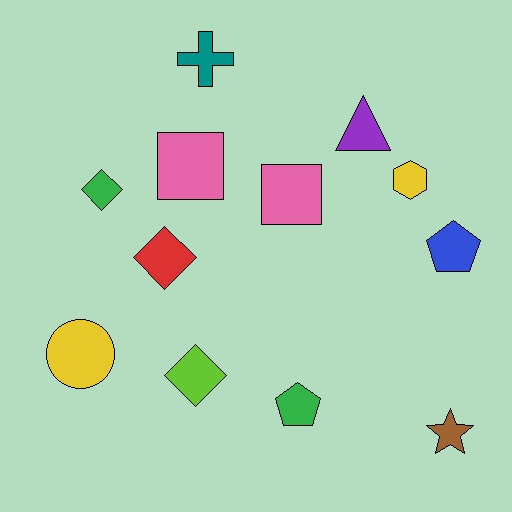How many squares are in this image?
There are 2 squares.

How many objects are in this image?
There are 12 objects.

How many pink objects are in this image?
There are 2 pink objects.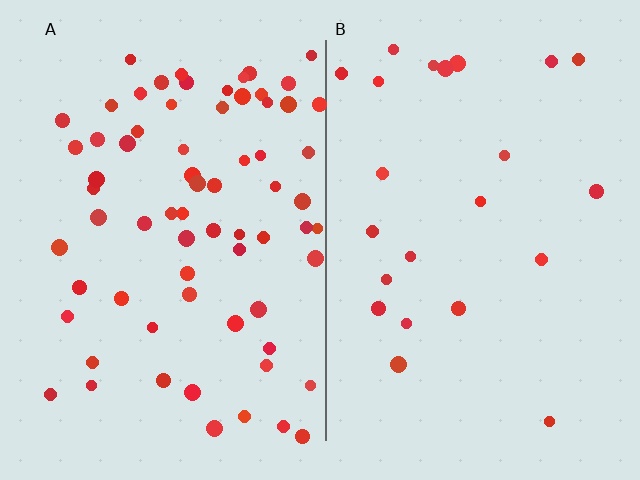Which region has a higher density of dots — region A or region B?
A (the left).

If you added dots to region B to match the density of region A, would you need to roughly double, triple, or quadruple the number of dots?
Approximately triple.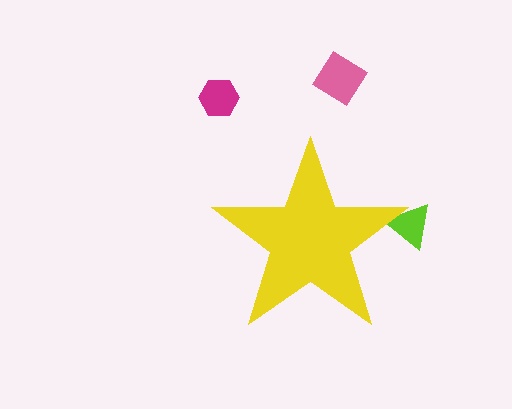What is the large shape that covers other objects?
A yellow star.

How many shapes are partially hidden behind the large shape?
1 shape is partially hidden.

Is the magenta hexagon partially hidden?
No, the magenta hexagon is fully visible.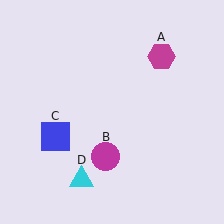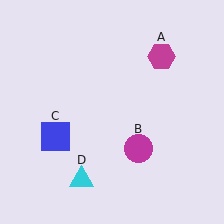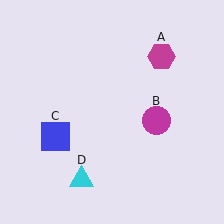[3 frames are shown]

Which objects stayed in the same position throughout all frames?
Magenta hexagon (object A) and blue square (object C) and cyan triangle (object D) remained stationary.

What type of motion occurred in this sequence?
The magenta circle (object B) rotated counterclockwise around the center of the scene.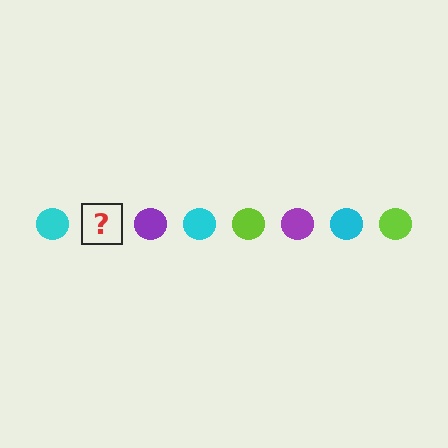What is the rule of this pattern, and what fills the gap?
The rule is that the pattern cycles through cyan, lime, purple circles. The gap should be filled with a lime circle.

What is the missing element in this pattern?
The missing element is a lime circle.